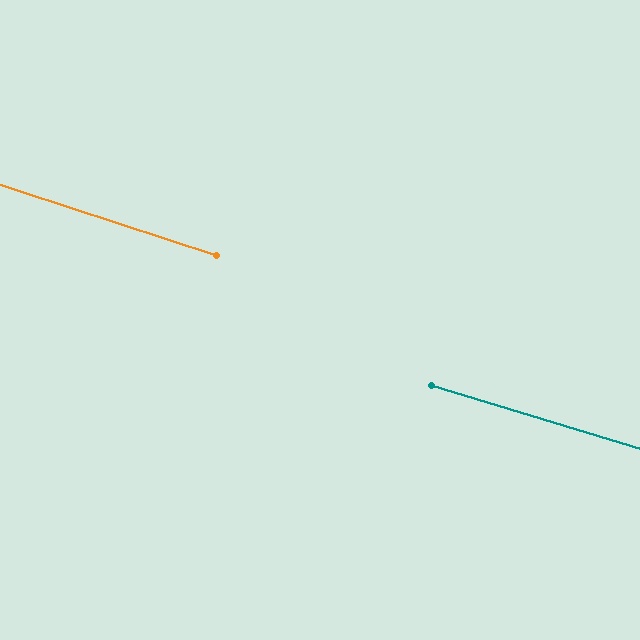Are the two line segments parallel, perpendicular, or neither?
Parallel — their directions differ by only 1.1°.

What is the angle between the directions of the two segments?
Approximately 1 degree.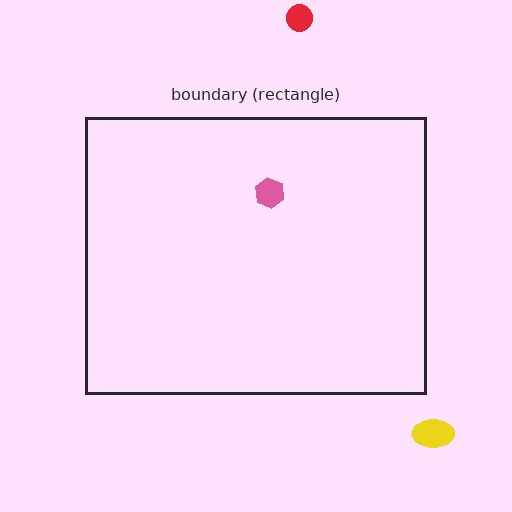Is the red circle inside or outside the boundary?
Outside.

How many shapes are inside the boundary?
1 inside, 2 outside.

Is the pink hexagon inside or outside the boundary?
Inside.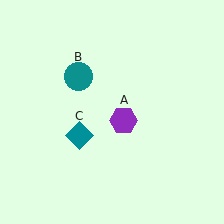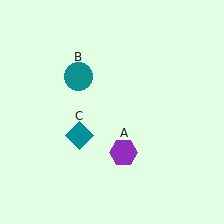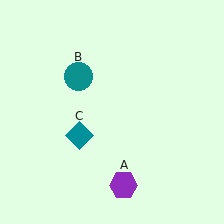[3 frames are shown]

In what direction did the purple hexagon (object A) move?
The purple hexagon (object A) moved down.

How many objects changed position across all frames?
1 object changed position: purple hexagon (object A).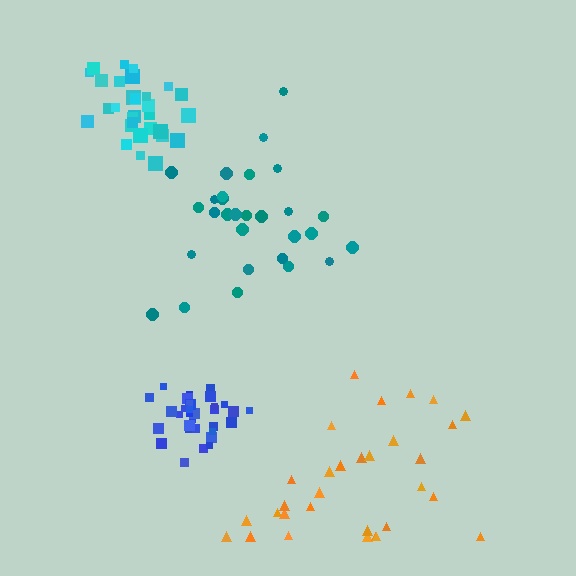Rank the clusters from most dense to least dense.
blue, cyan, teal, orange.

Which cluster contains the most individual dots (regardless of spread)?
Blue (32).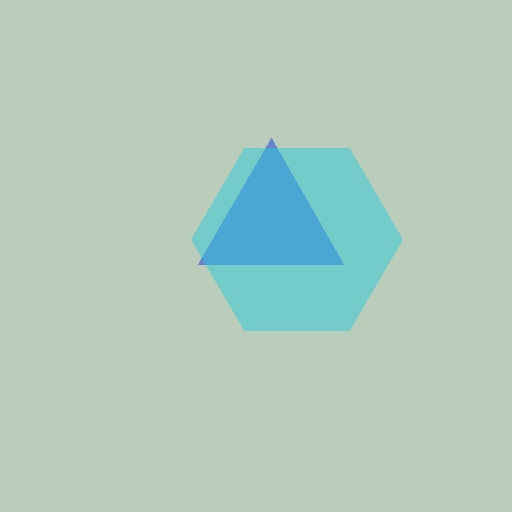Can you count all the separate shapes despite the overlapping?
Yes, there are 2 separate shapes.